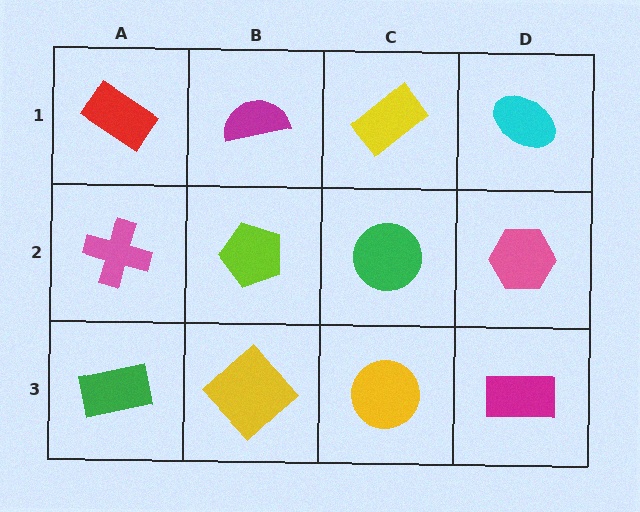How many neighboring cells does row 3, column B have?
3.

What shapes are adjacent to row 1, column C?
A green circle (row 2, column C), a magenta semicircle (row 1, column B), a cyan ellipse (row 1, column D).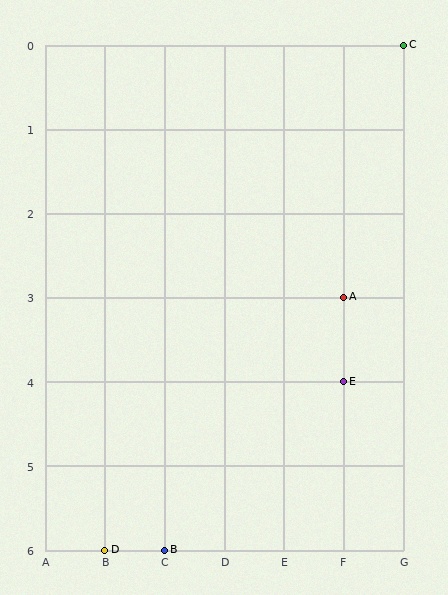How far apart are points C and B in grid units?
Points C and B are 4 columns and 6 rows apart (about 7.2 grid units diagonally).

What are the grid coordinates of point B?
Point B is at grid coordinates (C, 6).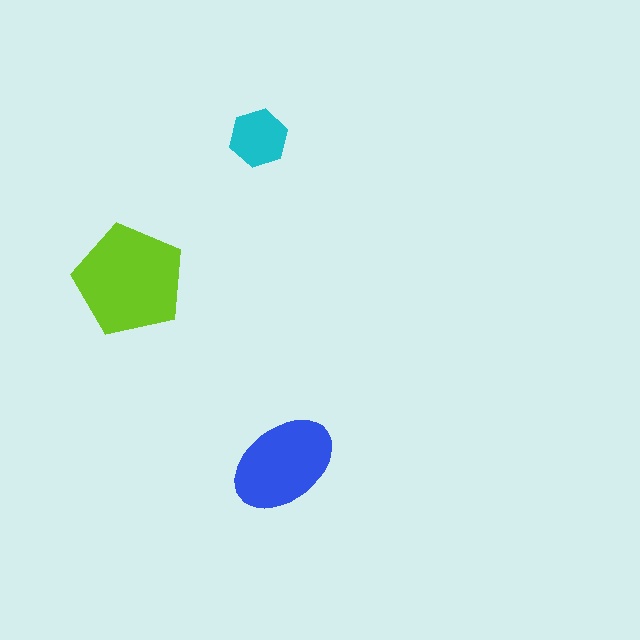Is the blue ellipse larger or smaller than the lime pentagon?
Smaller.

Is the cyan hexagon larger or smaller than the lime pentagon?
Smaller.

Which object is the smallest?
The cyan hexagon.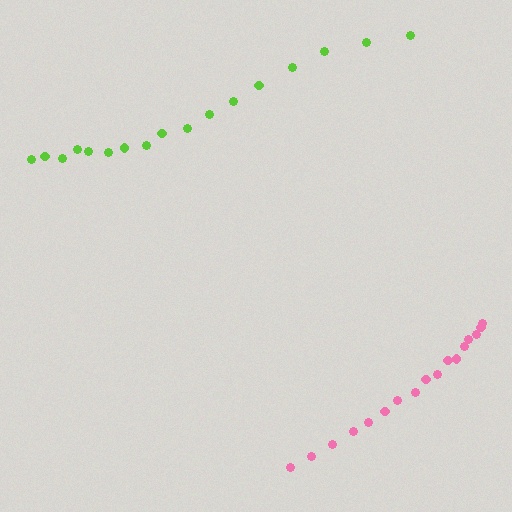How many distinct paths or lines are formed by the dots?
There are 2 distinct paths.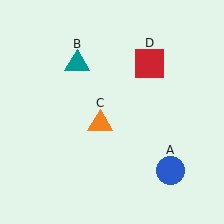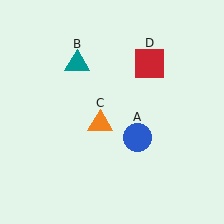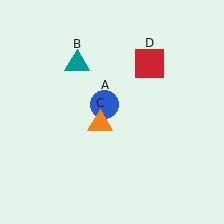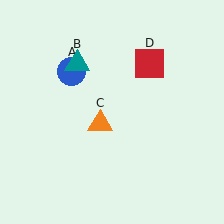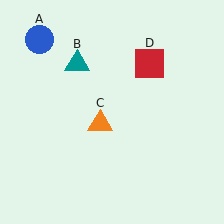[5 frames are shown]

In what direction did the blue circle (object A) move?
The blue circle (object A) moved up and to the left.